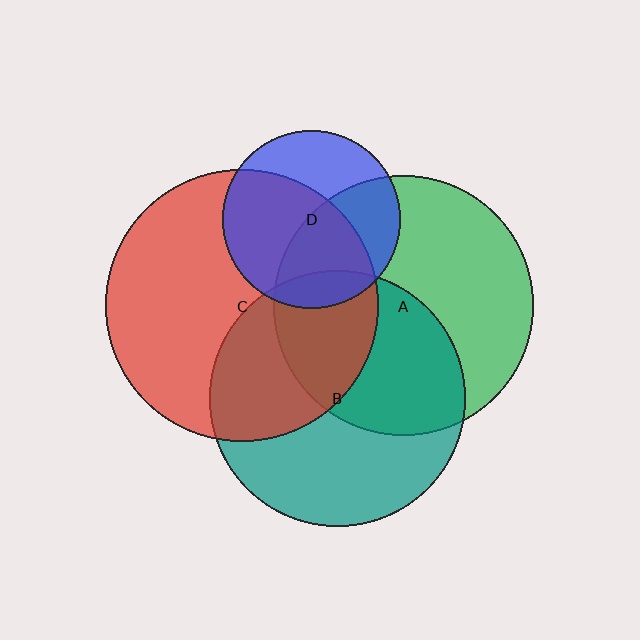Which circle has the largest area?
Circle C (red).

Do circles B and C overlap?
Yes.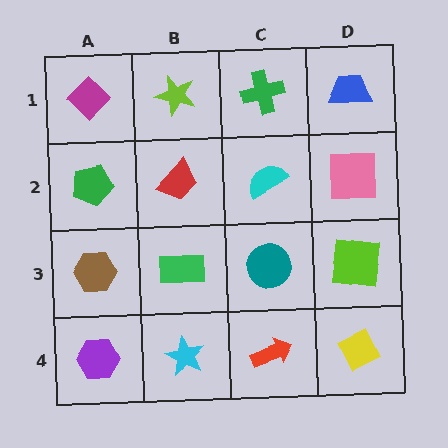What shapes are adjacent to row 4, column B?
A green rectangle (row 3, column B), a purple hexagon (row 4, column A), a red arrow (row 4, column C).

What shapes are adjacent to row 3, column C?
A cyan semicircle (row 2, column C), a red arrow (row 4, column C), a green rectangle (row 3, column B), a lime square (row 3, column D).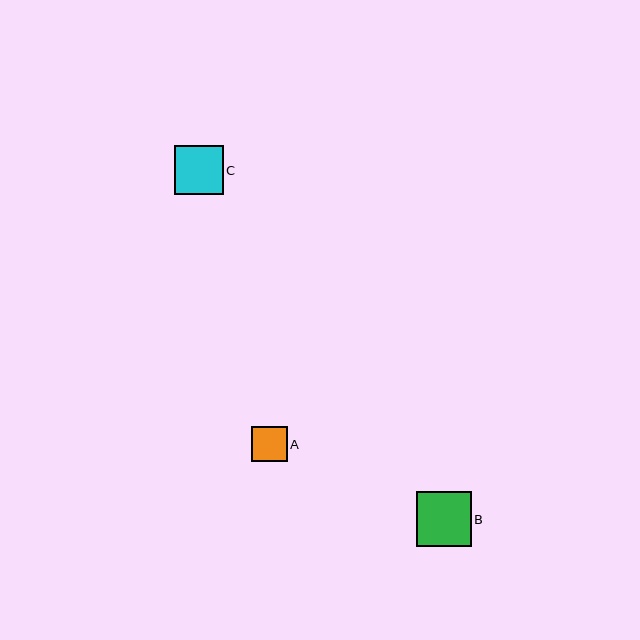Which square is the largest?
Square B is the largest with a size of approximately 55 pixels.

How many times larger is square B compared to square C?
Square B is approximately 1.1 times the size of square C.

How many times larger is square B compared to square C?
Square B is approximately 1.1 times the size of square C.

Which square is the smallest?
Square A is the smallest with a size of approximately 36 pixels.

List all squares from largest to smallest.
From largest to smallest: B, C, A.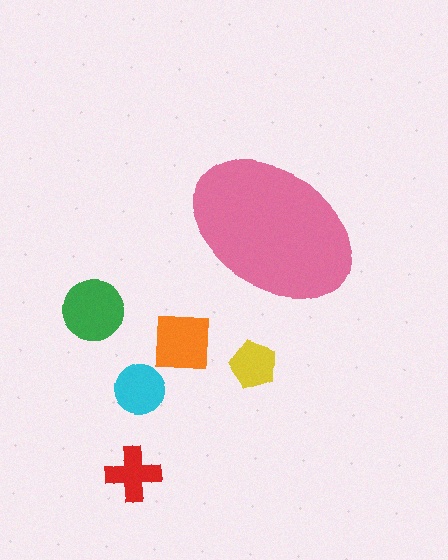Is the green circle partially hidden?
No, the green circle is fully visible.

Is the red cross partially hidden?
No, the red cross is fully visible.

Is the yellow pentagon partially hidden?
No, the yellow pentagon is fully visible.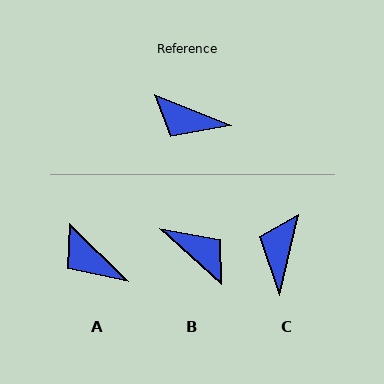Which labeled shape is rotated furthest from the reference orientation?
B, about 160 degrees away.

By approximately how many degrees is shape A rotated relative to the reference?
Approximately 22 degrees clockwise.